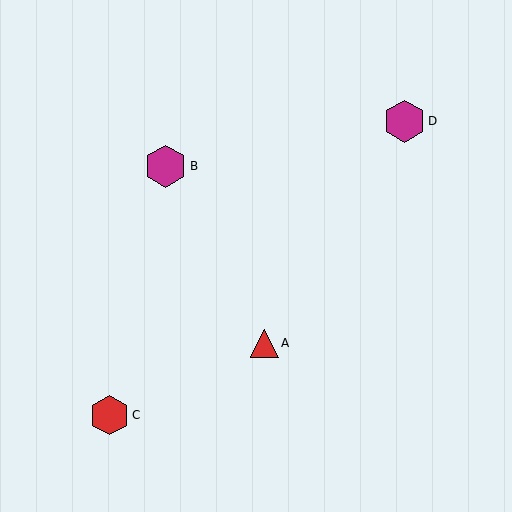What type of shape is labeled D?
Shape D is a magenta hexagon.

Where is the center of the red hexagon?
The center of the red hexagon is at (109, 415).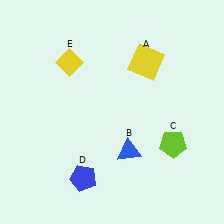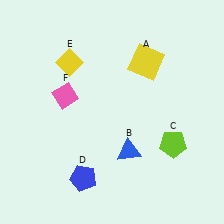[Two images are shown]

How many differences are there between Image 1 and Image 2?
There is 1 difference between the two images.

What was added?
A pink diamond (F) was added in Image 2.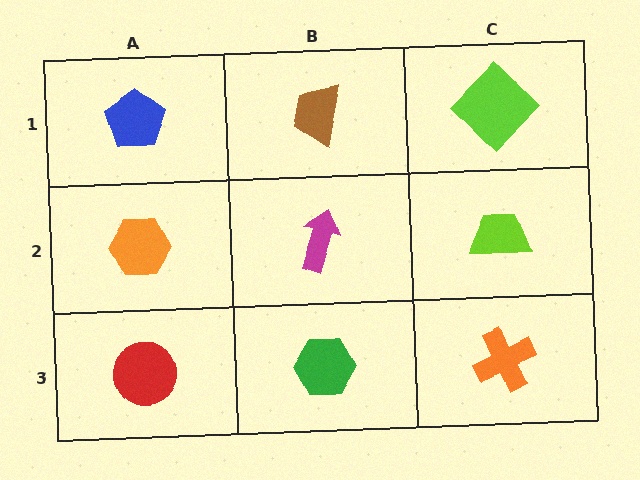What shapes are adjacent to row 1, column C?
A lime trapezoid (row 2, column C), a brown trapezoid (row 1, column B).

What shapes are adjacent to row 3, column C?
A lime trapezoid (row 2, column C), a green hexagon (row 3, column B).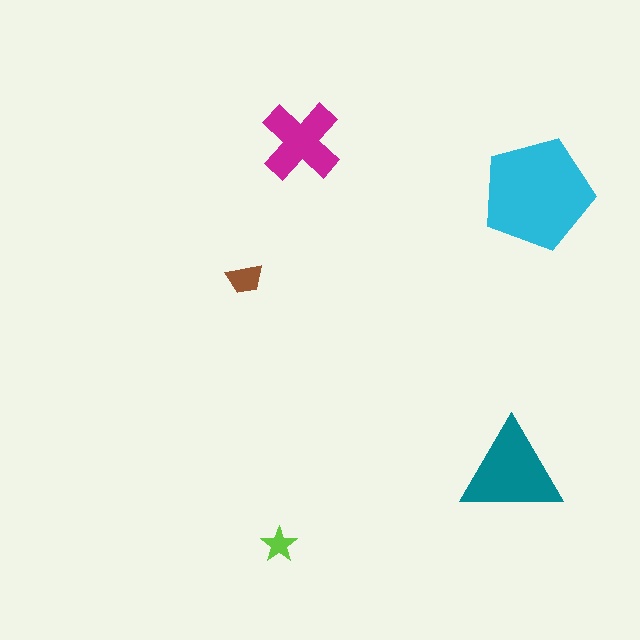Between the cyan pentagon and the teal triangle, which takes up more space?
The cyan pentagon.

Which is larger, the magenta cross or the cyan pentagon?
The cyan pentagon.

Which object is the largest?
The cyan pentagon.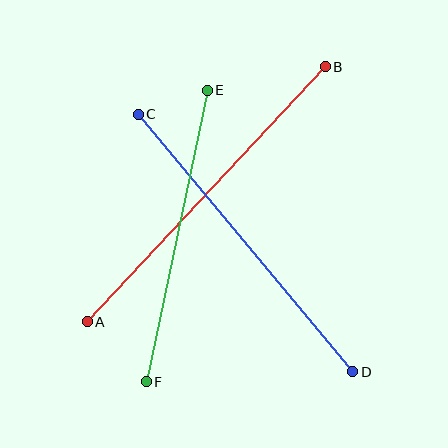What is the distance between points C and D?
The distance is approximately 335 pixels.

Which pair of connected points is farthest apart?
Points A and B are farthest apart.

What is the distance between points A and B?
The distance is approximately 349 pixels.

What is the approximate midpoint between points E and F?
The midpoint is at approximately (177, 236) pixels.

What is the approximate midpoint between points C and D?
The midpoint is at approximately (246, 243) pixels.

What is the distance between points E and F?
The distance is approximately 298 pixels.